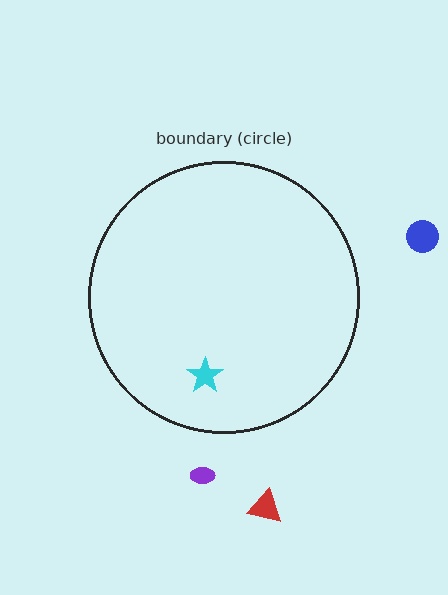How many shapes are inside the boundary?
1 inside, 3 outside.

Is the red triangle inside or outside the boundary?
Outside.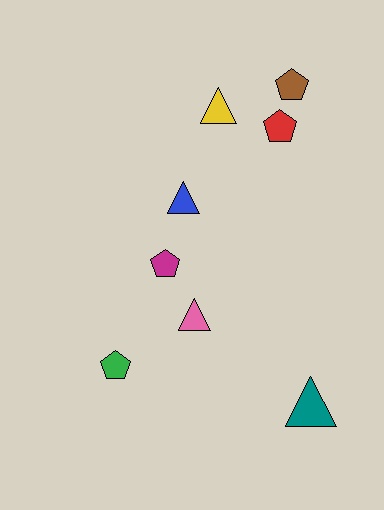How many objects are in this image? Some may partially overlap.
There are 8 objects.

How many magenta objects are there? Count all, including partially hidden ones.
There is 1 magenta object.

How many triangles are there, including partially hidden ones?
There are 4 triangles.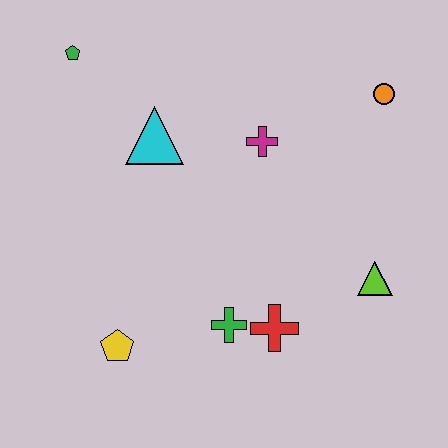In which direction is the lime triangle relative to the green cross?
The lime triangle is to the right of the green cross.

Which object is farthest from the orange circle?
The yellow pentagon is farthest from the orange circle.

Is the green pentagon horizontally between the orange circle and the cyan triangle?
No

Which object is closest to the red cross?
The green cross is closest to the red cross.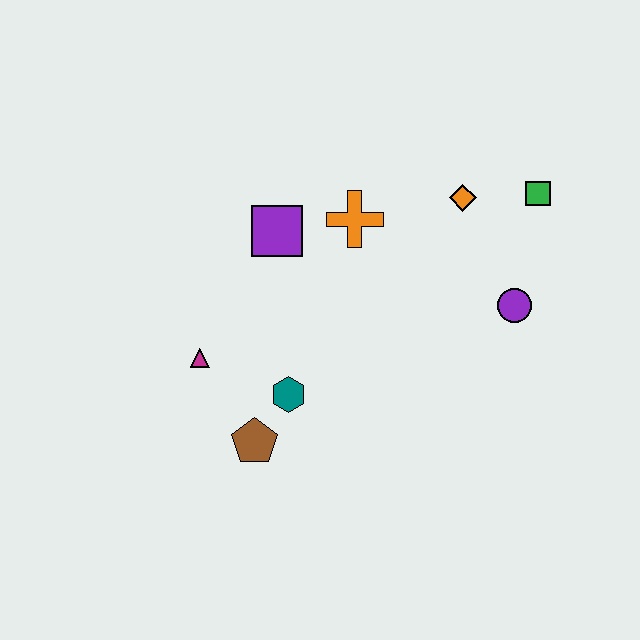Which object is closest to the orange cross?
The purple square is closest to the orange cross.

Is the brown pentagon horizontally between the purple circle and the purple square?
No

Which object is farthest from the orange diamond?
The brown pentagon is farthest from the orange diamond.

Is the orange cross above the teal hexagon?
Yes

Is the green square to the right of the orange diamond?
Yes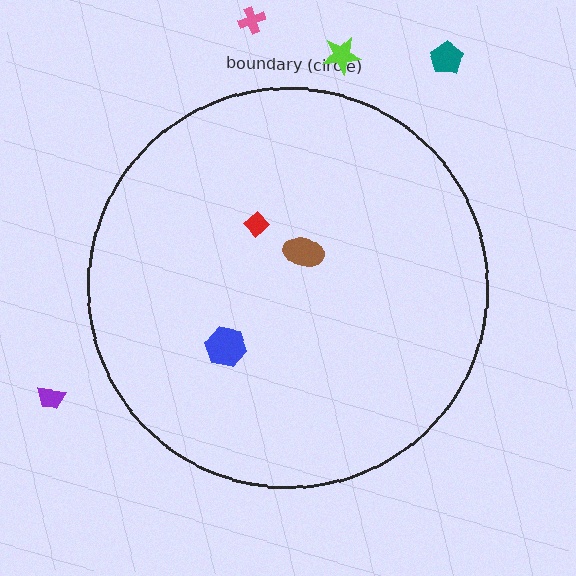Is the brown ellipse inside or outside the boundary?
Inside.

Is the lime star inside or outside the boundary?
Outside.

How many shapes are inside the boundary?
3 inside, 4 outside.